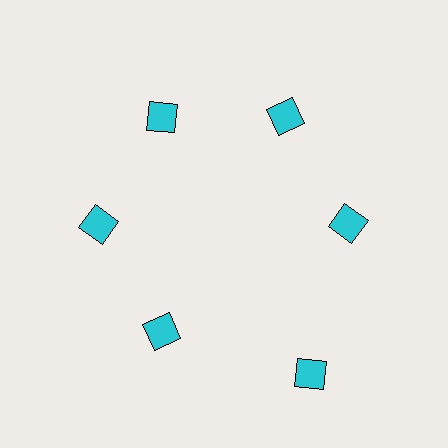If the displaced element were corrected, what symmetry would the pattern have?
It would have 6-fold rotational symmetry — the pattern would map onto itself every 60 degrees.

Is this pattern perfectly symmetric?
No. The 6 cyan diamonds are arranged in a ring, but one element near the 5 o'clock position is pushed outward from the center, breaking the 6-fold rotational symmetry.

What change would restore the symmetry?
The symmetry would be restored by moving it inward, back onto the ring so that all 6 diamonds sit at equal angles and equal distance from the center.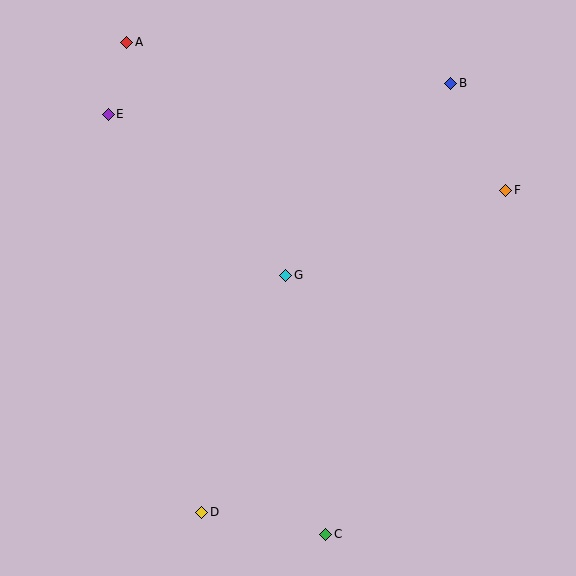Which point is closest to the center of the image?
Point G at (286, 275) is closest to the center.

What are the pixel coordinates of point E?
Point E is at (108, 114).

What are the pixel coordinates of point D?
Point D is at (202, 512).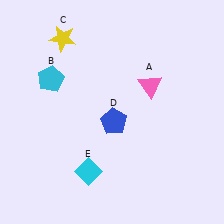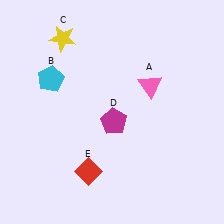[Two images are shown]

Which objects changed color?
D changed from blue to magenta. E changed from cyan to red.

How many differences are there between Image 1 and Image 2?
There are 2 differences between the two images.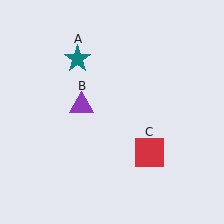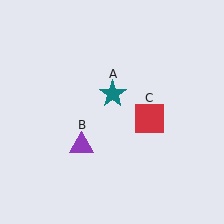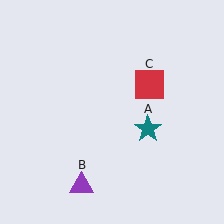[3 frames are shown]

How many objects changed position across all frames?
3 objects changed position: teal star (object A), purple triangle (object B), red square (object C).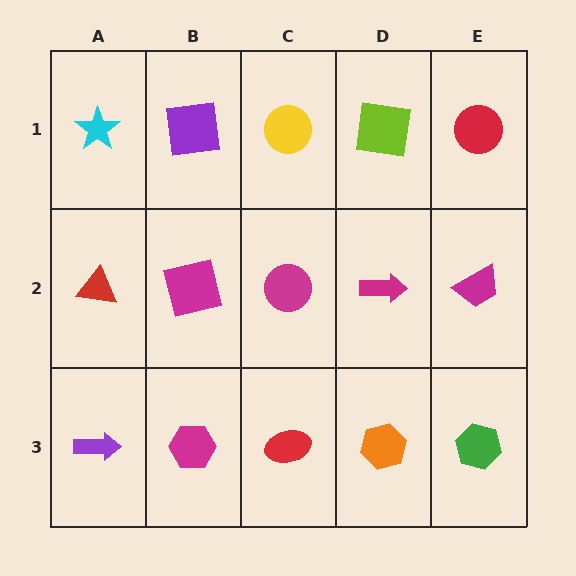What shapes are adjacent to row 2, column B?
A purple square (row 1, column B), a magenta hexagon (row 3, column B), a red triangle (row 2, column A), a magenta circle (row 2, column C).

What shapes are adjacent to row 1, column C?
A magenta circle (row 2, column C), a purple square (row 1, column B), a lime square (row 1, column D).